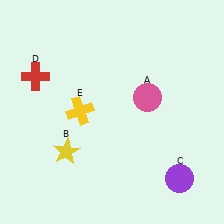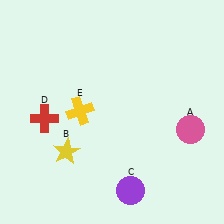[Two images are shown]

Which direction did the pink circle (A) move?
The pink circle (A) moved right.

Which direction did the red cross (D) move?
The red cross (D) moved down.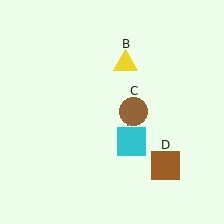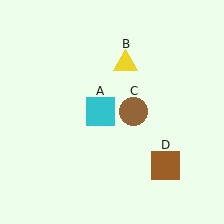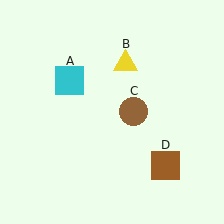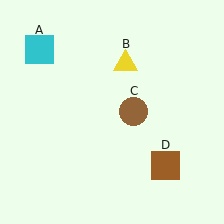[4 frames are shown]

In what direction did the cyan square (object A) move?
The cyan square (object A) moved up and to the left.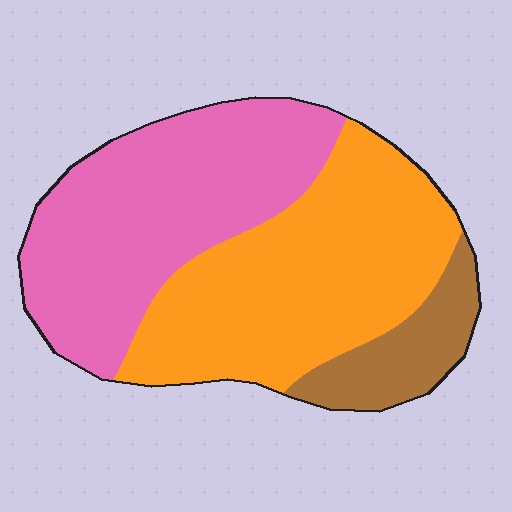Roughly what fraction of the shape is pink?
Pink covers about 45% of the shape.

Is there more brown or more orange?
Orange.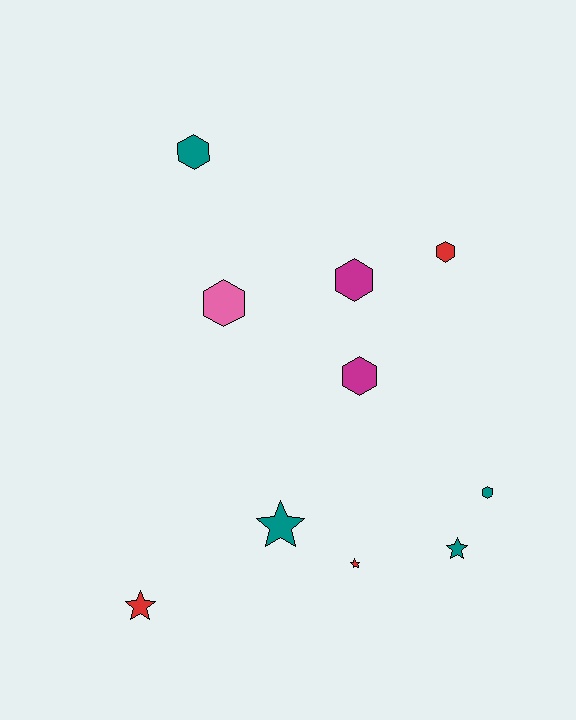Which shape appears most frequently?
Hexagon, with 6 objects.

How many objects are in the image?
There are 10 objects.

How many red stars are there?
There are 2 red stars.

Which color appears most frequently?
Teal, with 4 objects.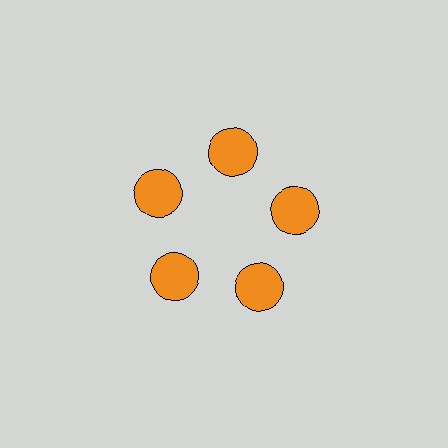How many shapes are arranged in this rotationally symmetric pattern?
There are 5 shapes, arranged in 5 groups of 1.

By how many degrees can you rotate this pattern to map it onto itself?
The pattern maps onto itself every 72 degrees of rotation.